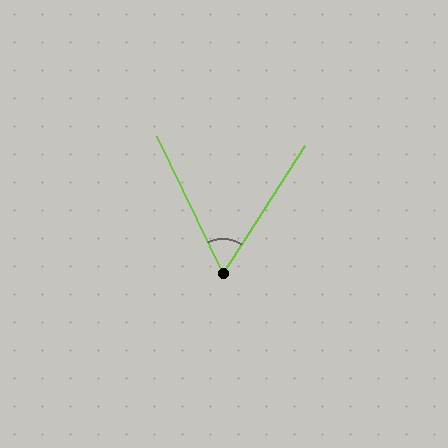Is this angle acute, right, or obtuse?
It is acute.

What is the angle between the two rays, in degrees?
Approximately 58 degrees.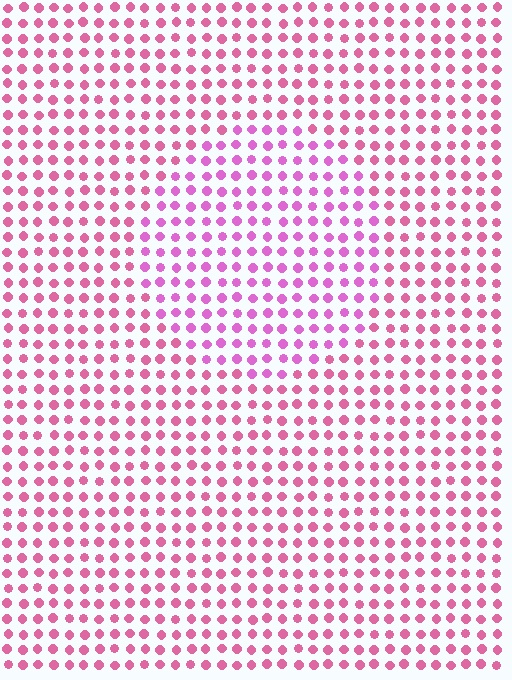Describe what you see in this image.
The image is filled with small pink elements in a uniform arrangement. A circle-shaped region is visible where the elements are tinted to a slightly different hue, forming a subtle color boundary.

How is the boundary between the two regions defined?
The boundary is defined purely by a slight shift in hue (about 25 degrees). Spacing, size, and orientation are identical on both sides.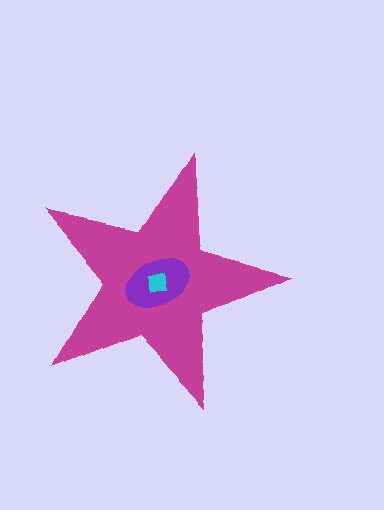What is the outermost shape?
The magenta star.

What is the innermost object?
The cyan square.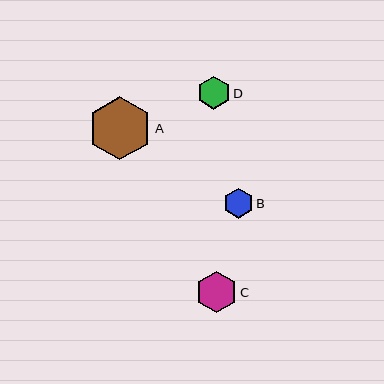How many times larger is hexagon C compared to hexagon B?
Hexagon C is approximately 1.4 times the size of hexagon B.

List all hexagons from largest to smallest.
From largest to smallest: A, C, D, B.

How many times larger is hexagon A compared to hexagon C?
Hexagon A is approximately 1.5 times the size of hexagon C.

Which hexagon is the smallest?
Hexagon B is the smallest with a size of approximately 30 pixels.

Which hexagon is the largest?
Hexagon A is the largest with a size of approximately 63 pixels.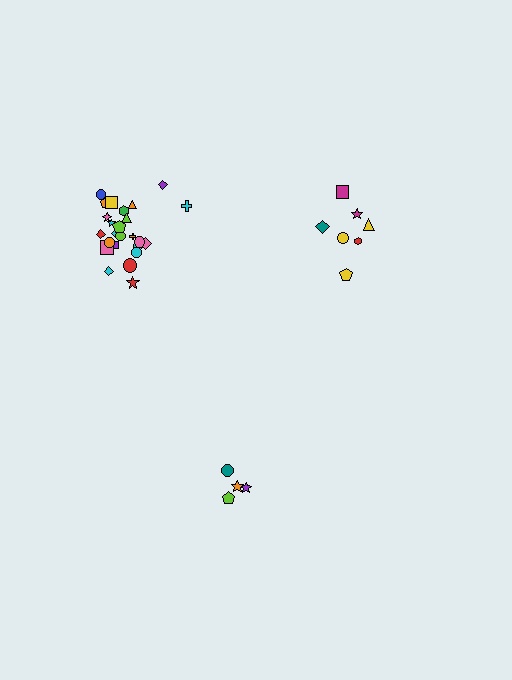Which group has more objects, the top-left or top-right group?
The top-left group.